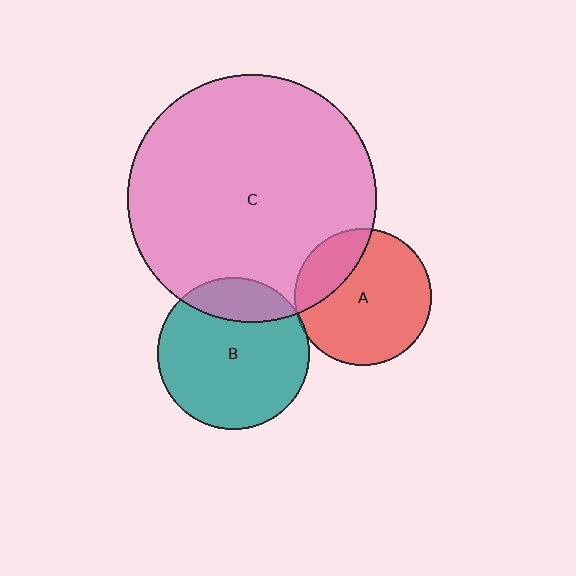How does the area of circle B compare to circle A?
Approximately 1.2 times.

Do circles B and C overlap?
Yes.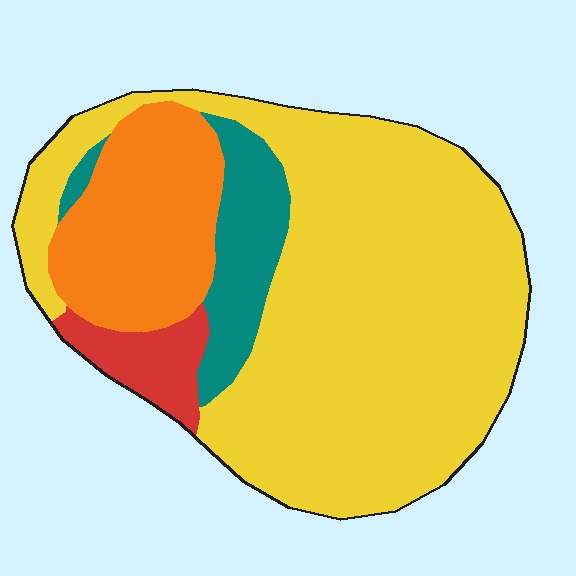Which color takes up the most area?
Yellow, at roughly 65%.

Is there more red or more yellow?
Yellow.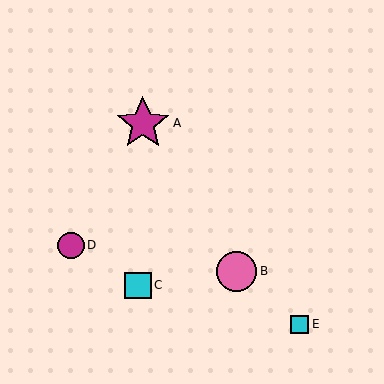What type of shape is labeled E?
Shape E is a cyan square.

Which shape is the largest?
The magenta star (labeled A) is the largest.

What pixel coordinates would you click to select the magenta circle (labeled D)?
Click at (71, 245) to select the magenta circle D.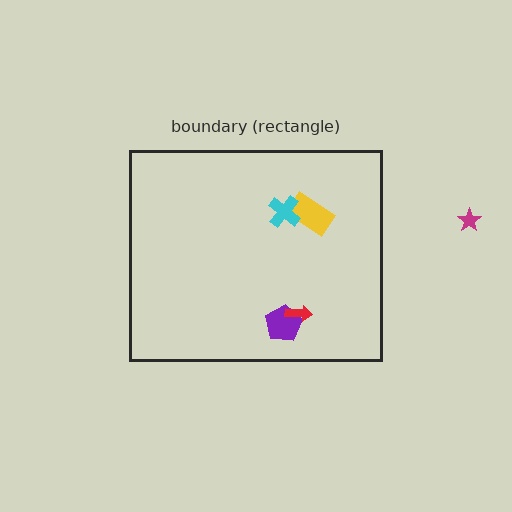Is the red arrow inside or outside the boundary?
Inside.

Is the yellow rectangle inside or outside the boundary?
Inside.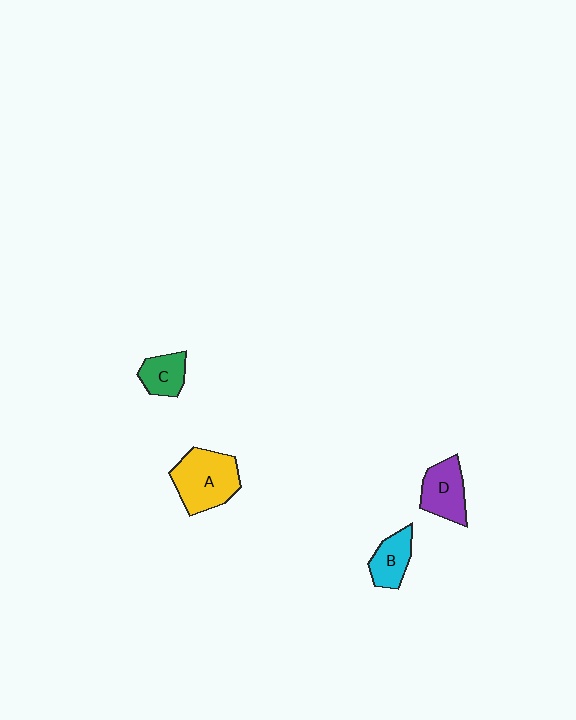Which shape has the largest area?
Shape A (yellow).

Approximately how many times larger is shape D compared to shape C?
Approximately 1.4 times.